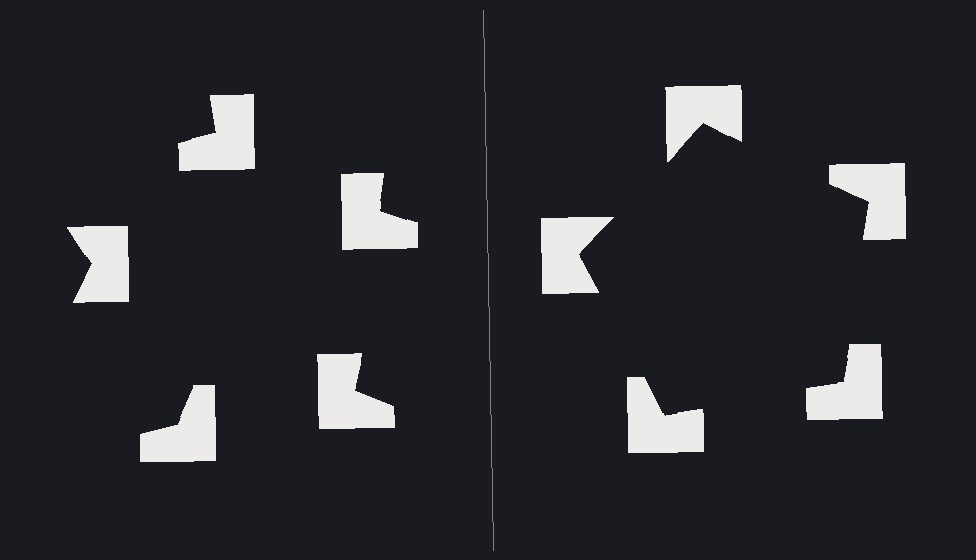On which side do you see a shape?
An illusory pentagon appears on the right side. On the left side the wedge cuts are rotated, so no coherent shape forms.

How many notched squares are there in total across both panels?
10 — 5 on each side.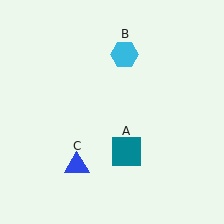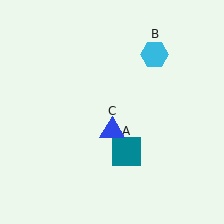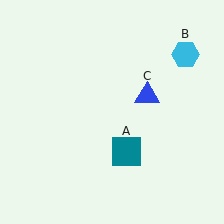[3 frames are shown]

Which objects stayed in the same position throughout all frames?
Teal square (object A) remained stationary.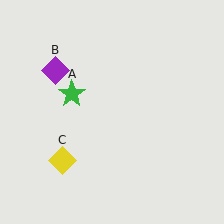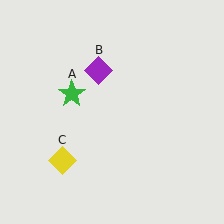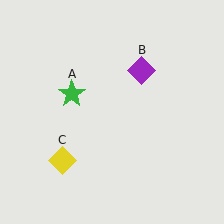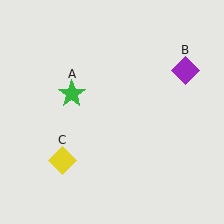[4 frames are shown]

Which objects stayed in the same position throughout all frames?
Green star (object A) and yellow diamond (object C) remained stationary.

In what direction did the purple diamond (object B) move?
The purple diamond (object B) moved right.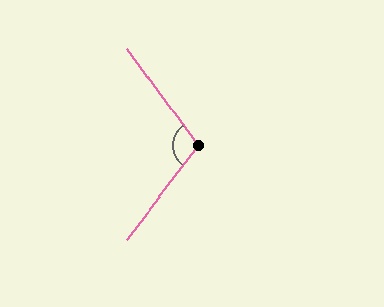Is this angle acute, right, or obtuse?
It is obtuse.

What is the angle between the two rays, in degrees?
Approximately 106 degrees.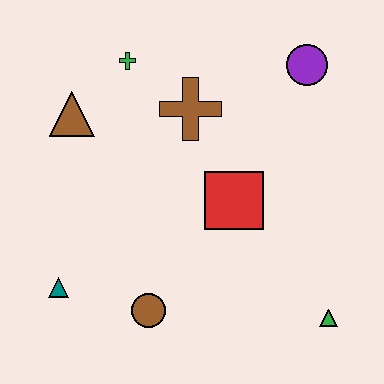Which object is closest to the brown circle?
The teal triangle is closest to the brown circle.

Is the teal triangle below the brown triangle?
Yes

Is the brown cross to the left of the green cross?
No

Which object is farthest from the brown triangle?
The green triangle is farthest from the brown triangle.